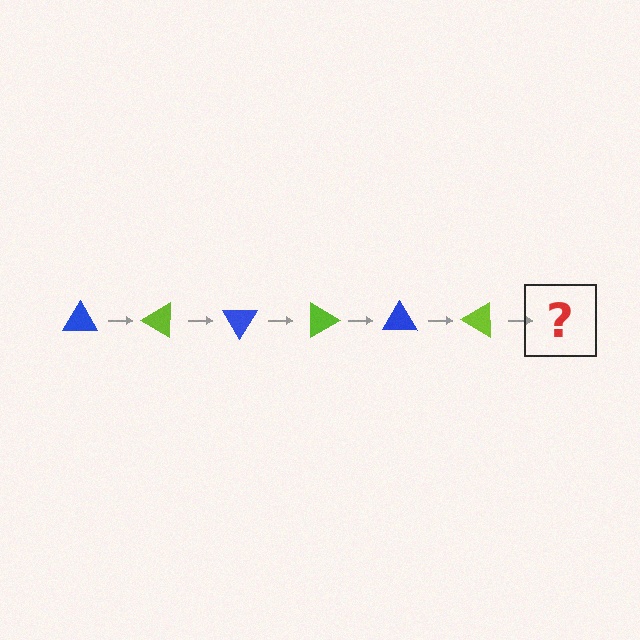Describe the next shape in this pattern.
It should be a blue triangle, rotated 180 degrees from the start.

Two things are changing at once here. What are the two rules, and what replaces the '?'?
The two rules are that it rotates 30 degrees each step and the color cycles through blue and lime. The '?' should be a blue triangle, rotated 180 degrees from the start.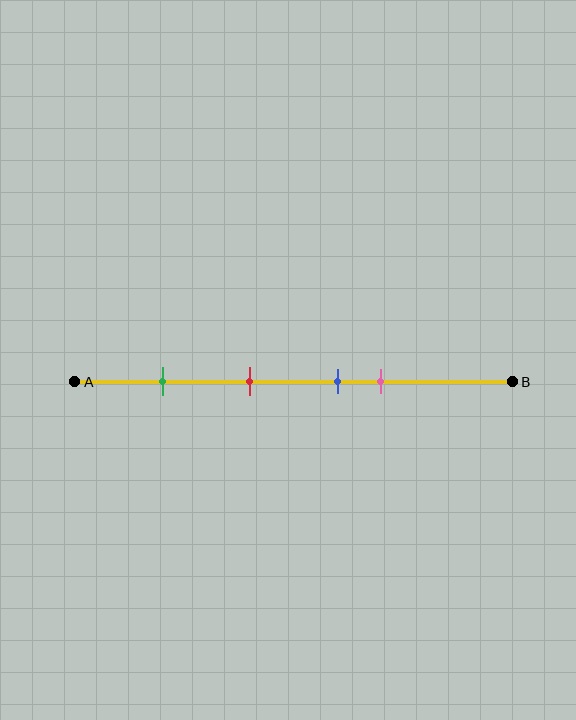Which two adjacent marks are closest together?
The blue and pink marks are the closest adjacent pair.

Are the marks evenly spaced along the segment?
No, the marks are not evenly spaced.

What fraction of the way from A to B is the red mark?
The red mark is approximately 40% (0.4) of the way from A to B.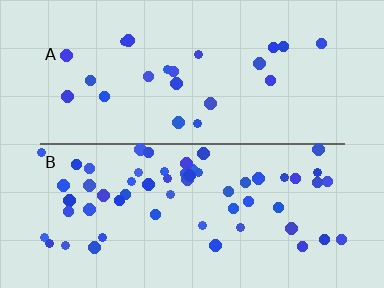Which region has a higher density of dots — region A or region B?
B (the bottom).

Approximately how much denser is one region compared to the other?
Approximately 2.6× — region B over region A.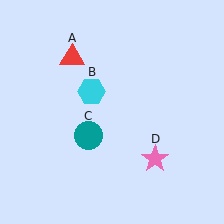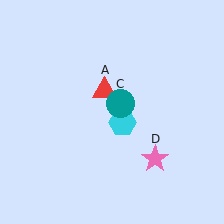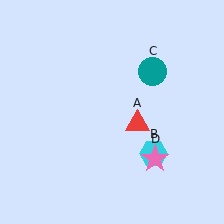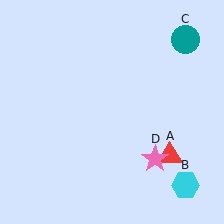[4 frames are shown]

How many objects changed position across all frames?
3 objects changed position: red triangle (object A), cyan hexagon (object B), teal circle (object C).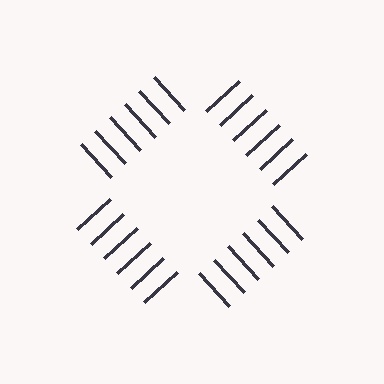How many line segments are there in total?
24 — 6 along each of the 4 edges.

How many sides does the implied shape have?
4 sides — the line-ends trace a square.